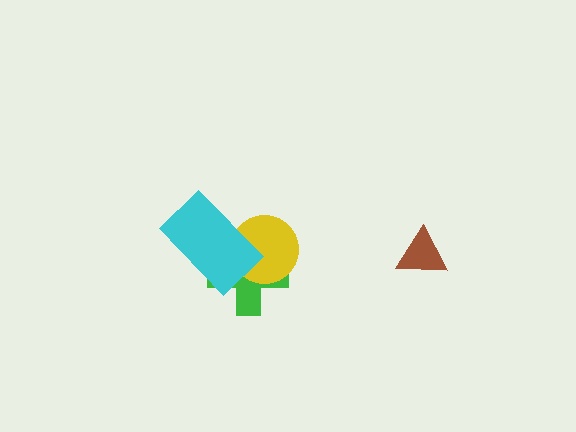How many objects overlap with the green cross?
2 objects overlap with the green cross.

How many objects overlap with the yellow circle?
2 objects overlap with the yellow circle.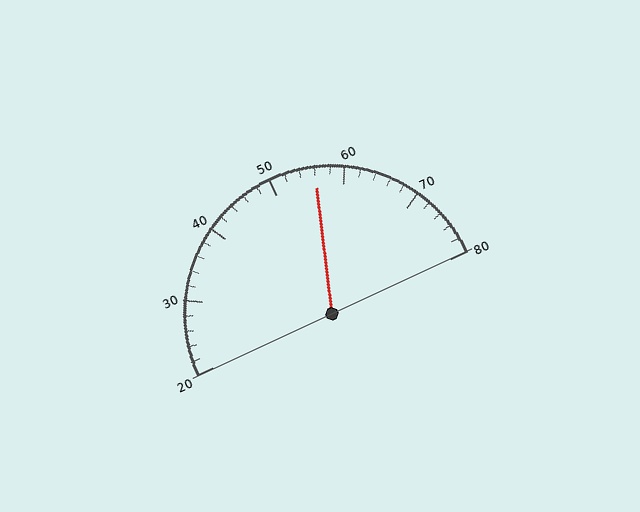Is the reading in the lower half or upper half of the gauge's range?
The reading is in the upper half of the range (20 to 80).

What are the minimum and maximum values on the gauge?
The gauge ranges from 20 to 80.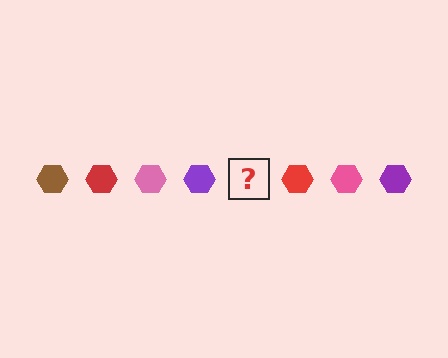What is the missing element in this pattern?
The missing element is a brown hexagon.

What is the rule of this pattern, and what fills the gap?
The rule is that the pattern cycles through brown, red, pink, purple hexagons. The gap should be filled with a brown hexagon.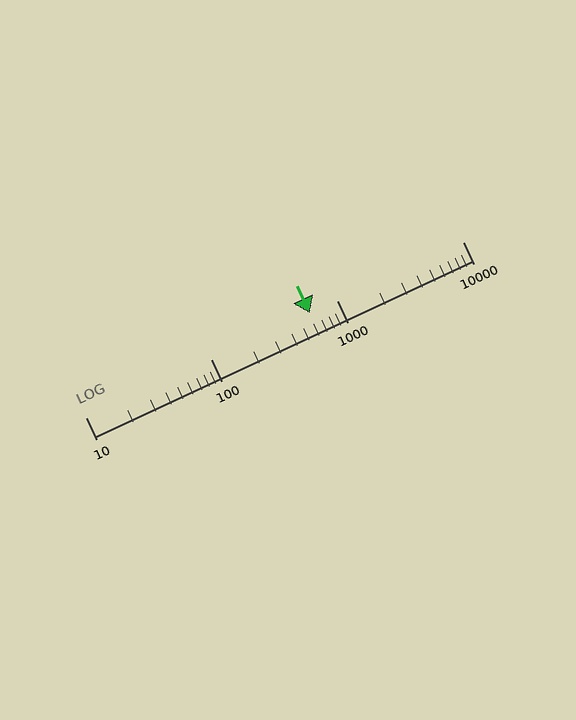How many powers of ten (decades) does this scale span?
The scale spans 3 decades, from 10 to 10000.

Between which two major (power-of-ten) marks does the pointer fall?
The pointer is between 100 and 1000.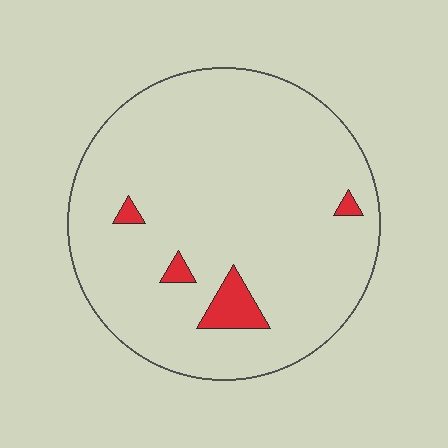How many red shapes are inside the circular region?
4.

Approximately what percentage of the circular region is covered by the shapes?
Approximately 5%.